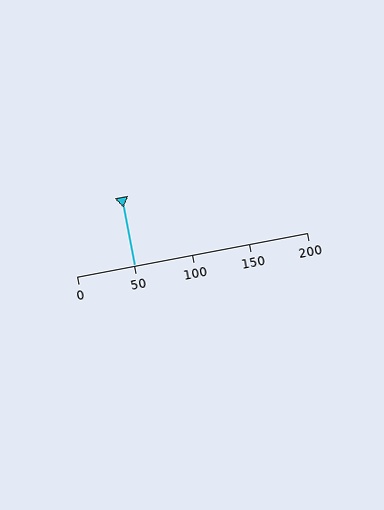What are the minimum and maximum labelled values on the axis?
The axis runs from 0 to 200.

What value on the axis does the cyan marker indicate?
The marker indicates approximately 50.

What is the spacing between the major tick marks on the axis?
The major ticks are spaced 50 apart.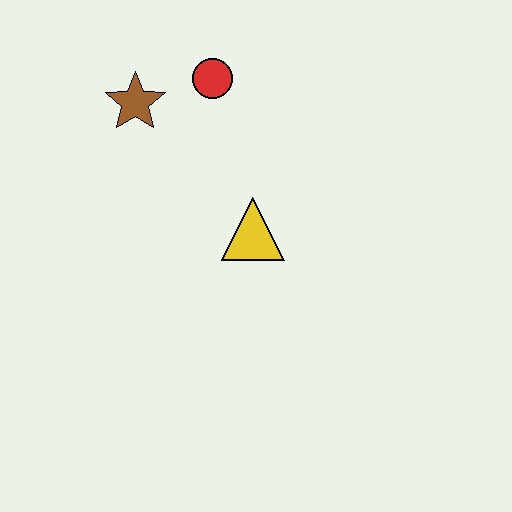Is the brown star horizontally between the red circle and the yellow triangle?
No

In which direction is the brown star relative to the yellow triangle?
The brown star is above the yellow triangle.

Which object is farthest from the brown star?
The yellow triangle is farthest from the brown star.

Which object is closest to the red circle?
The brown star is closest to the red circle.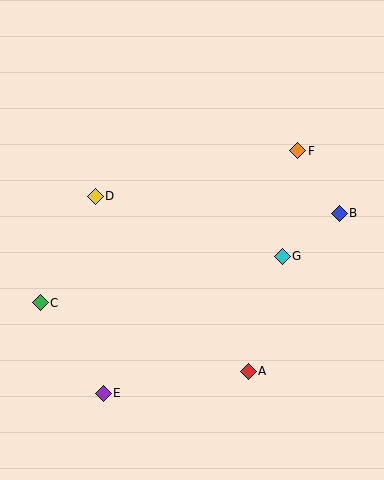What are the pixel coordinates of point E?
Point E is at (103, 393).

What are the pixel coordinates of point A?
Point A is at (248, 371).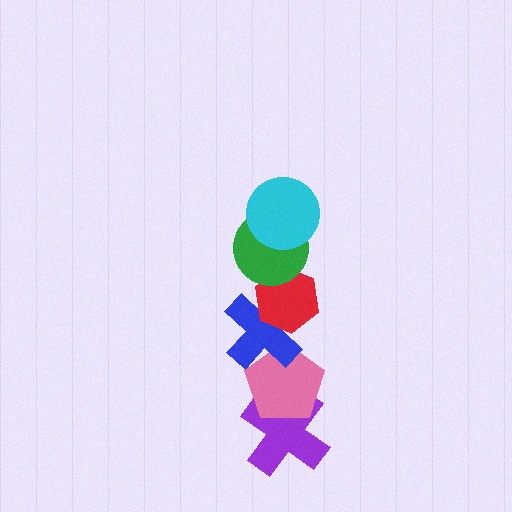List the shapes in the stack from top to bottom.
From top to bottom: the cyan circle, the green circle, the red hexagon, the blue cross, the pink pentagon, the purple cross.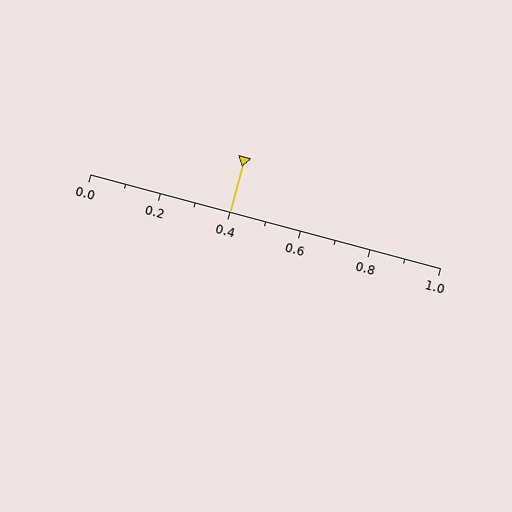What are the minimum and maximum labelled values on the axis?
The axis runs from 0.0 to 1.0.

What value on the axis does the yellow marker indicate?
The marker indicates approximately 0.4.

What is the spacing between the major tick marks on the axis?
The major ticks are spaced 0.2 apart.